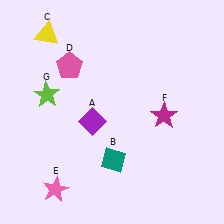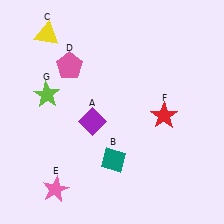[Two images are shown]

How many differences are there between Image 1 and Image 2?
There is 1 difference between the two images.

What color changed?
The star (F) changed from magenta in Image 1 to red in Image 2.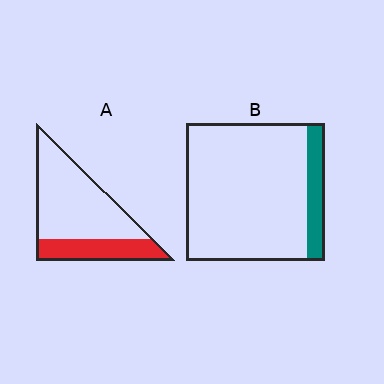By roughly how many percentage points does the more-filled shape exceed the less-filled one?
By roughly 15 percentage points (A over B).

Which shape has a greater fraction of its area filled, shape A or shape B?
Shape A.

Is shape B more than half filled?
No.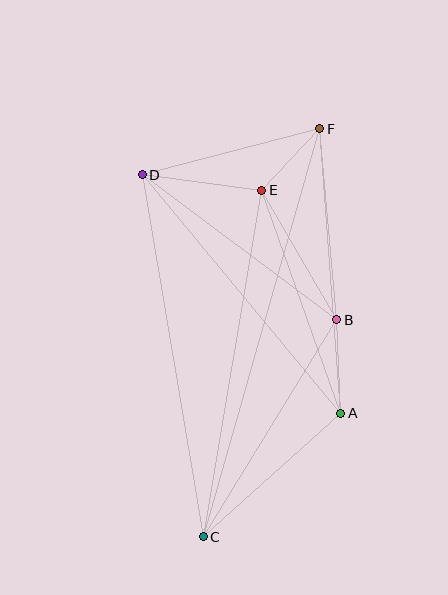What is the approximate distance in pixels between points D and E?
The distance between D and E is approximately 121 pixels.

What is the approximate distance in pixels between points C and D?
The distance between C and D is approximately 367 pixels.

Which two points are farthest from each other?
Points C and F are farthest from each other.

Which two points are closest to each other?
Points E and F are closest to each other.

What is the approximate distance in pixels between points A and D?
The distance between A and D is approximately 310 pixels.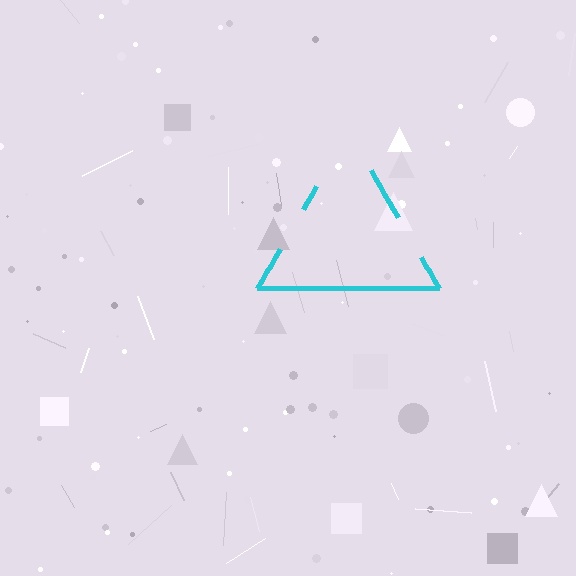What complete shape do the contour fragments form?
The contour fragments form a triangle.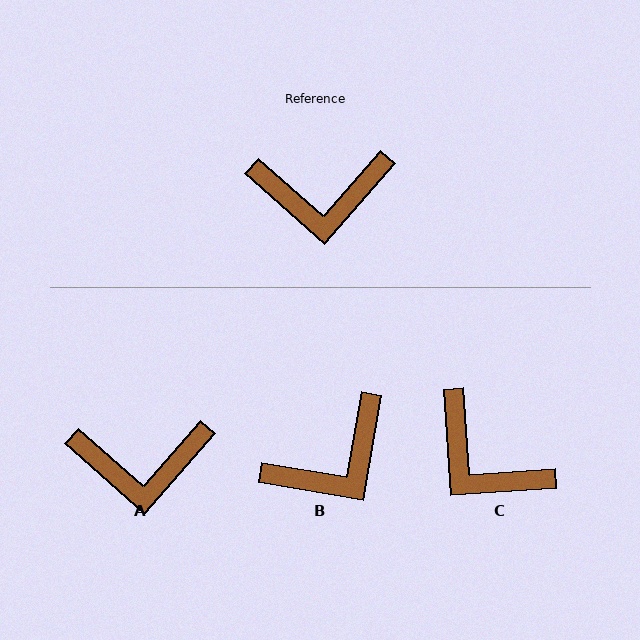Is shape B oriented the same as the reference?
No, it is off by about 31 degrees.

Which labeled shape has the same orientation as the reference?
A.